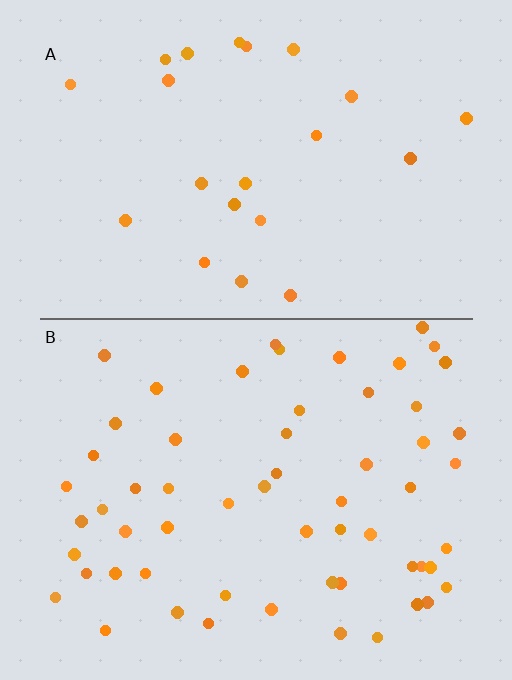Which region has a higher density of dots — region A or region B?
B (the bottom).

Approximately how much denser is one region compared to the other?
Approximately 2.6× — region B over region A.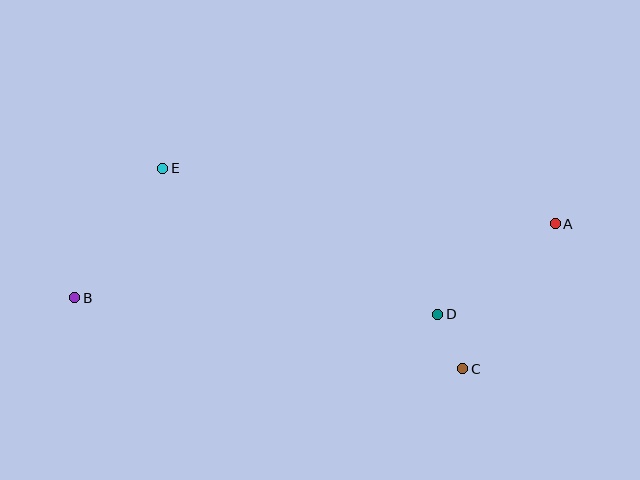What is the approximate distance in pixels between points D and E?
The distance between D and E is approximately 311 pixels.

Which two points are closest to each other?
Points C and D are closest to each other.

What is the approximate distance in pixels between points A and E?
The distance between A and E is approximately 397 pixels.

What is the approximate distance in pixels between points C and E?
The distance between C and E is approximately 361 pixels.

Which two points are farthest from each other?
Points A and B are farthest from each other.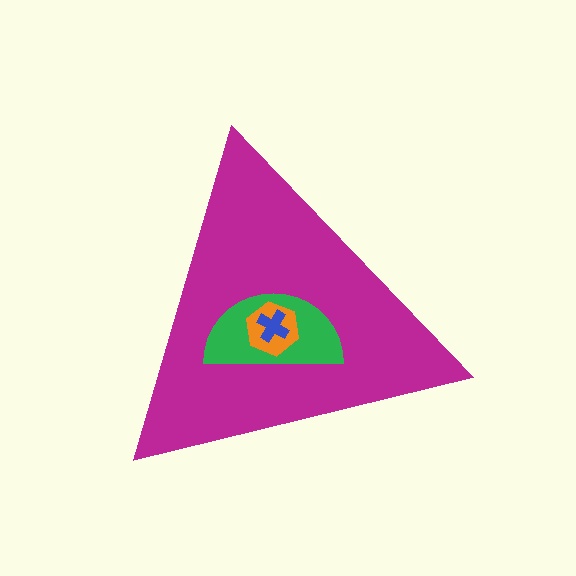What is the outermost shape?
The magenta triangle.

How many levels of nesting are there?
4.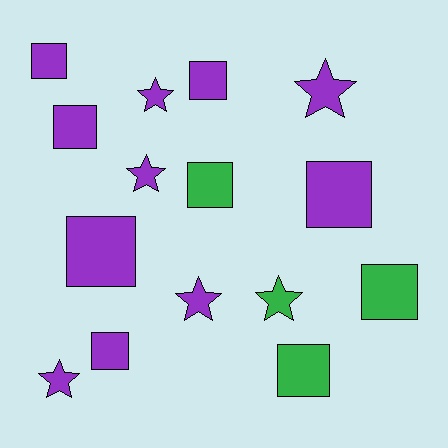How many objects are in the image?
There are 15 objects.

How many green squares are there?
There are 3 green squares.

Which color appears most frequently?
Purple, with 11 objects.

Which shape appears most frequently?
Square, with 9 objects.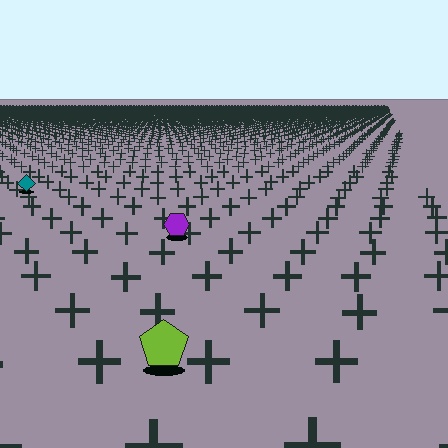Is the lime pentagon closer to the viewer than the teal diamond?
Yes. The lime pentagon is closer — you can tell from the texture gradient: the ground texture is coarser near it.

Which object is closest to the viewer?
The lime pentagon is closest. The texture marks near it are larger and more spread out.